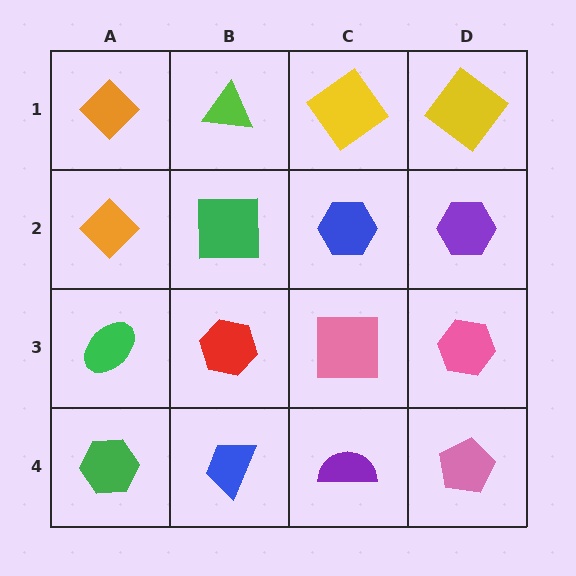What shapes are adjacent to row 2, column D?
A yellow diamond (row 1, column D), a pink hexagon (row 3, column D), a blue hexagon (row 2, column C).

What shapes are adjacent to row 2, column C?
A yellow diamond (row 1, column C), a pink square (row 3, column C), a green square (row 2, column B), a purple hexagon (row 2, column D).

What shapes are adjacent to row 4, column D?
A pink hexagon (row 3, column D), a purple semicircle (row 4, column C).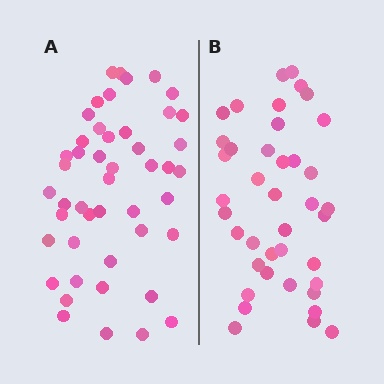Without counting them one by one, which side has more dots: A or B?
Region A (the left region) has more dots.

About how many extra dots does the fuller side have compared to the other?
Region A has roughly 8 or so more dots than region B.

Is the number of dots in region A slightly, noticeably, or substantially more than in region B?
Region A has only slightly more — the two regions are fairly close. The ratio is roughly 1.2 to 1.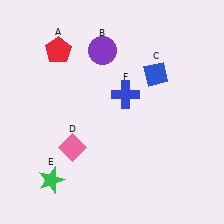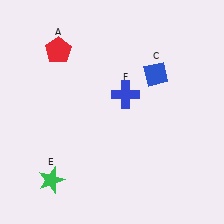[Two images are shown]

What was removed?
The purple circle (B), the pink diamond (D) were removed in Image 2.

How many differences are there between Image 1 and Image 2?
There are 2 differences between the two images.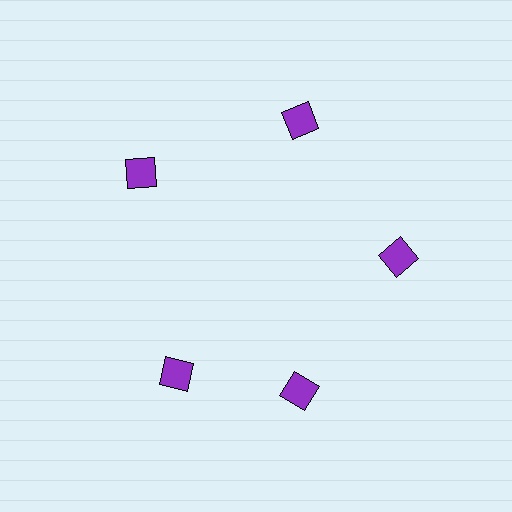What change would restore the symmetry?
The symmetry would be restored by rotating it back into even spacing with its neighbors so that all 5 squares sit at equal angles and equal distance from the center.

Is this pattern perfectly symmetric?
No. The 5 purple squares are arranged in a ring, but one element near the 8 o'clock position is rotated out of alignment along the ring, breaking the 5-fold rotational symmetry.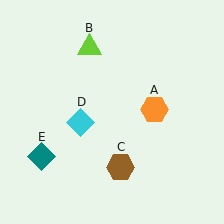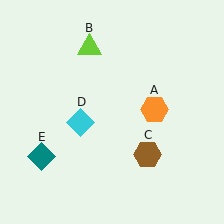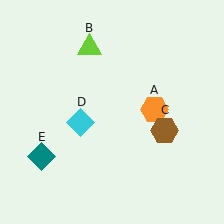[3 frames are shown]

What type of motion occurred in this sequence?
The brown hexagon (object C) rotated counterclockwise around the center of the scene.